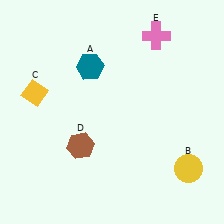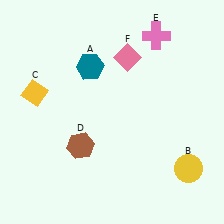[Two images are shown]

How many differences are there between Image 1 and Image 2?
There is 1 difference between the two images.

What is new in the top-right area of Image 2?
A pink diamond (F) was added in the top-right area of Image 2.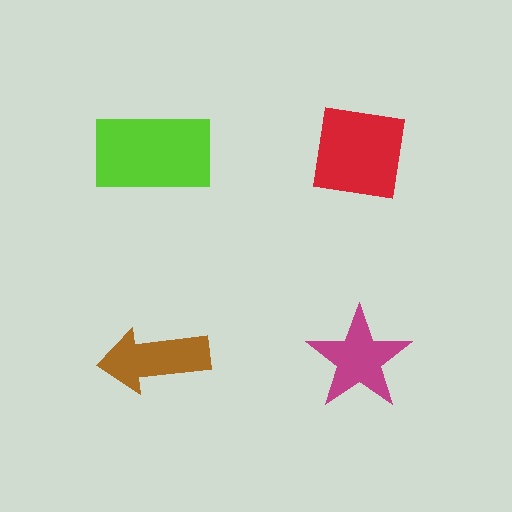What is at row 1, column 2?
A red square.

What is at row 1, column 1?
A lime rectangle.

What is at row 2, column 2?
A magenta star.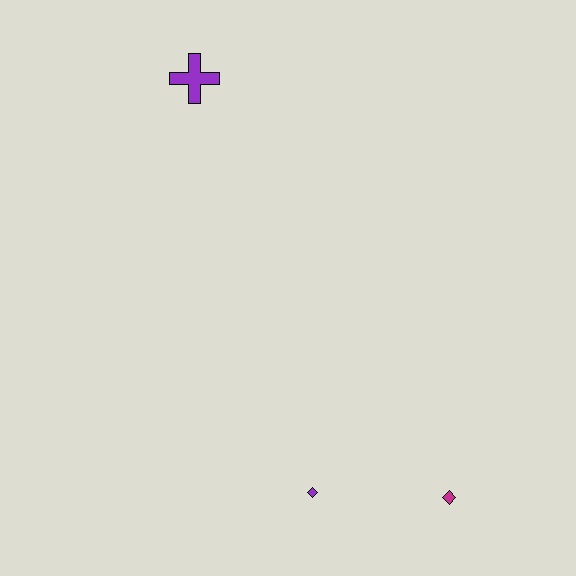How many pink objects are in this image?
There are no pink objects.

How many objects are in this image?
There are 3 objects.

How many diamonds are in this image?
There are 2 diamonds.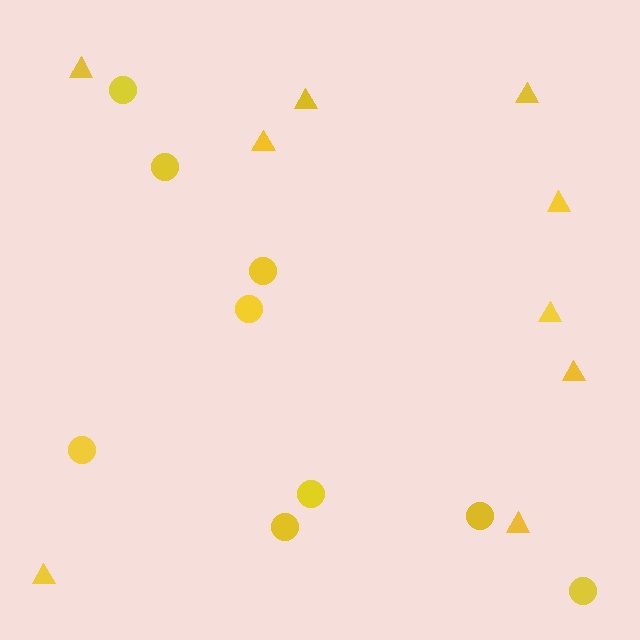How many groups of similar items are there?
There are 2 groups: one group of circles (9) and one group of triangles (9).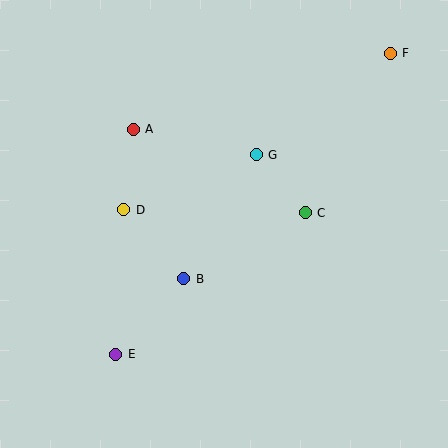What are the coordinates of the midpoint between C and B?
The midpoint between C and B is at (245, 246).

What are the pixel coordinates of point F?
Point F is at (390, 53).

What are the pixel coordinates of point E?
Point E is at (116, 354).